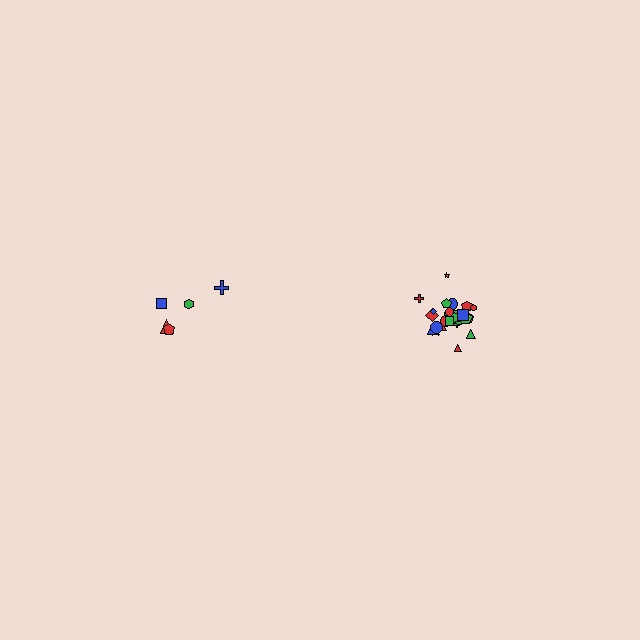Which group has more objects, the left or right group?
The right group.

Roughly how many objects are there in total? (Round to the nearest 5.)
Roughly 30 objects in total.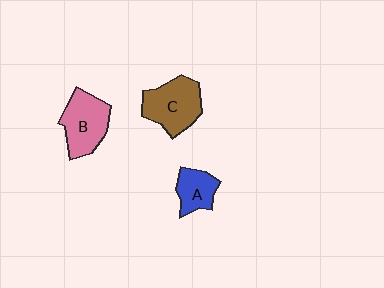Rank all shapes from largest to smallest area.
From largest to smallest: C (brown), B (pink), A (blue).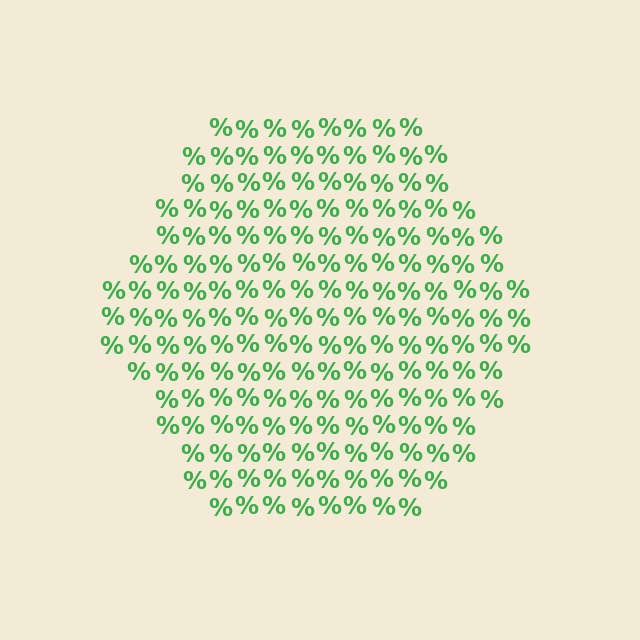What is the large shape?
The large shape is a hexagon.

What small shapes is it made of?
It is made of small percent signs.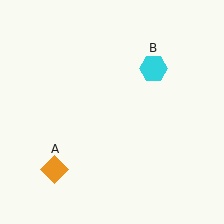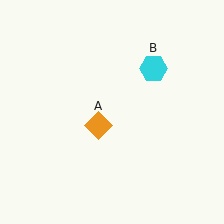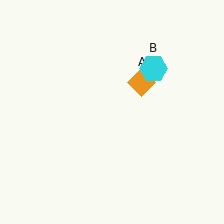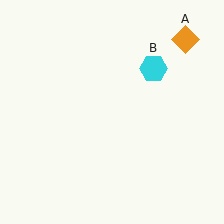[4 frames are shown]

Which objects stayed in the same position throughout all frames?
Cyan hexagon (object B) remained stationary.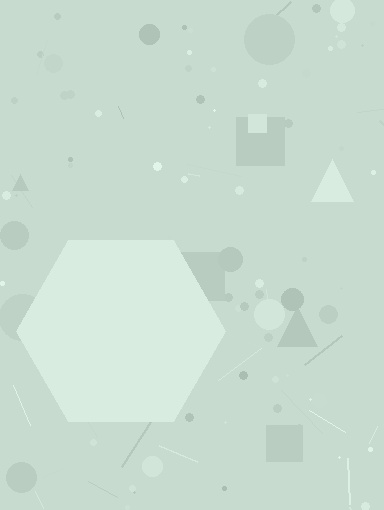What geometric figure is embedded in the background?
A hexagon is embedded in the background.